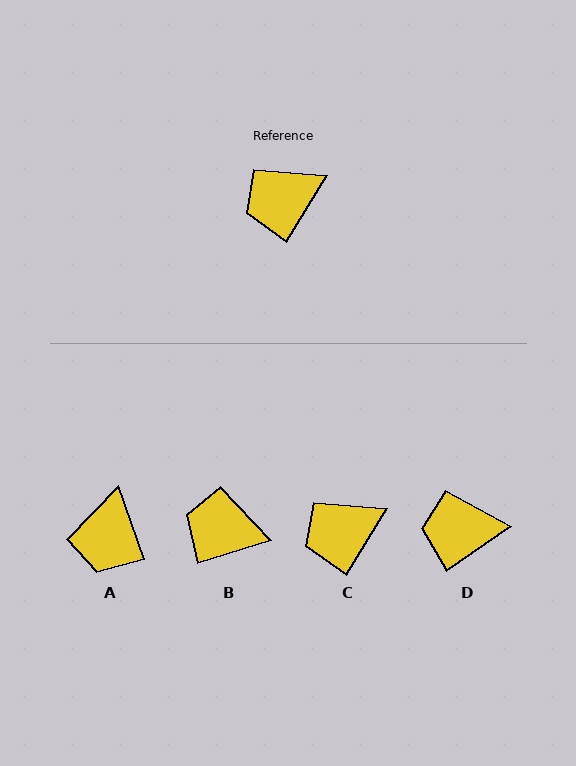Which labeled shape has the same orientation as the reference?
C.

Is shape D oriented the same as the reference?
No, it is off by about 24 degrees.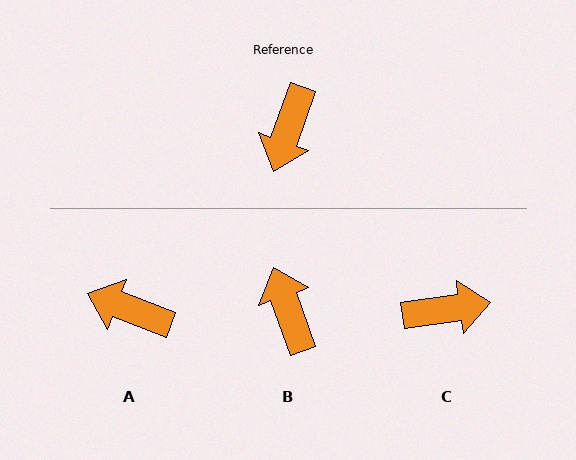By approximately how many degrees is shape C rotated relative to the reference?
Approximately 118 degrees counter-clockwise.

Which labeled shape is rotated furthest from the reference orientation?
B, about 141 degrees away.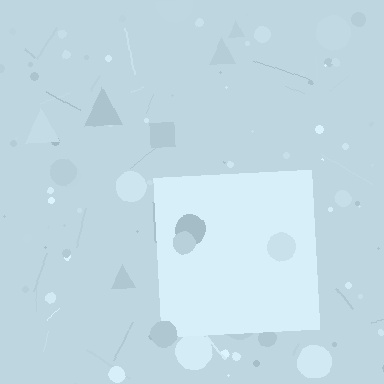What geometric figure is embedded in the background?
A square is embedded in the background.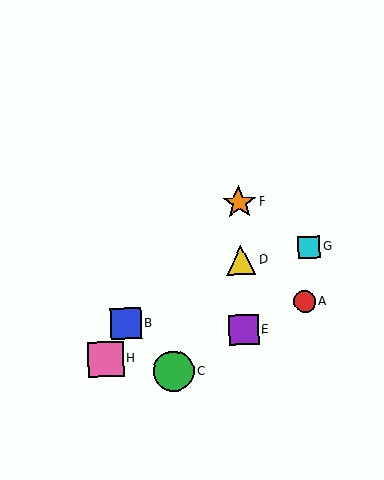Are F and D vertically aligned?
Yes, both are at x≈239.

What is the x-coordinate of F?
Object F is at x≈239.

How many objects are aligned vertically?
3 objects (D, E, F) are aligned vertically.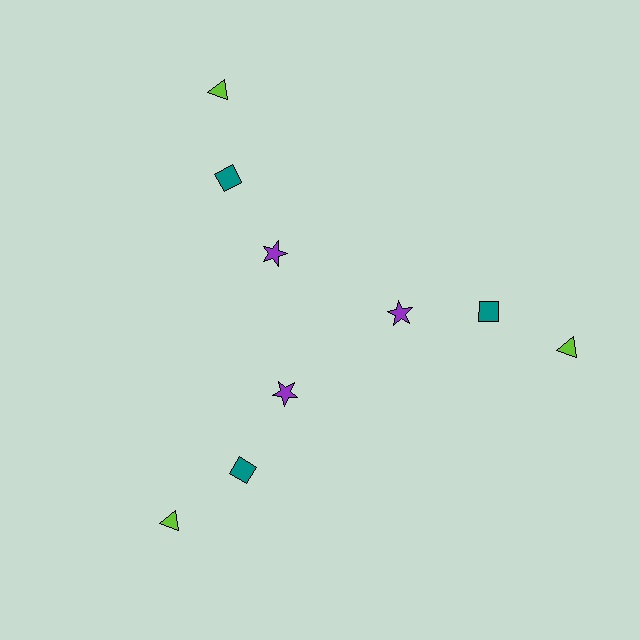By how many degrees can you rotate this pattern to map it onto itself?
The pattern maps onto itself every 120 degrees of rotation.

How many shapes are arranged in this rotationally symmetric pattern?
There are 9 shapes, arranged in 3 groups of 3.